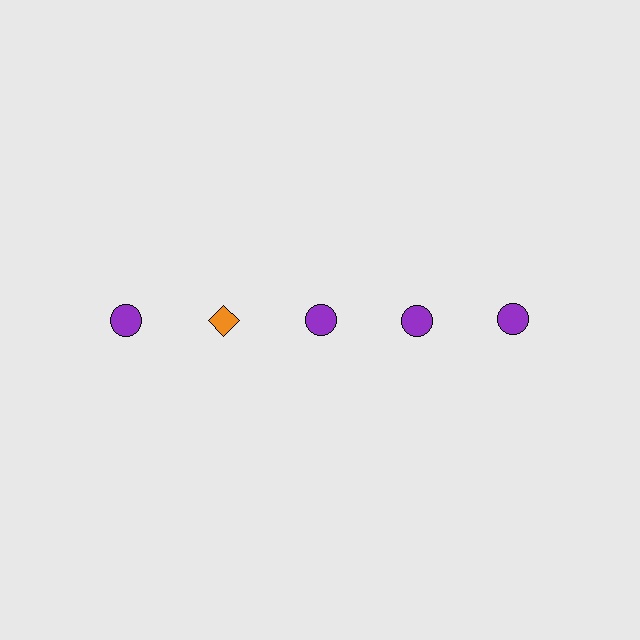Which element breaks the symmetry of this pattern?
The orange diamond in the top row, second from left column breaks the symmetry. All other shapes are purple circles.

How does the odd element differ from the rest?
It differs in both color (orange instead of purple) and shape (diamond instead of circle).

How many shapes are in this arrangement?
There are 5 shapes arranged in a grid pattern.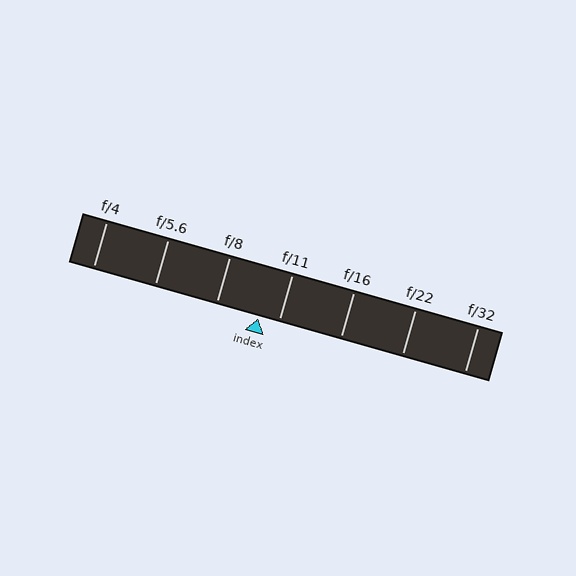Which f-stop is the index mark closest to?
The index mark is closest to f/11.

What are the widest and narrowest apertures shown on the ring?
The widest aperture shown is f/4 and the narrowest is f/32.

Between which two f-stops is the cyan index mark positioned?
The index mark is between f/8 and f/11.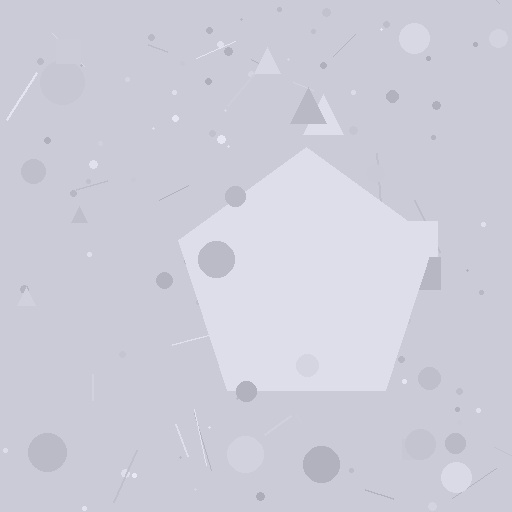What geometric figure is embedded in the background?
A pentagon is embedded in the background.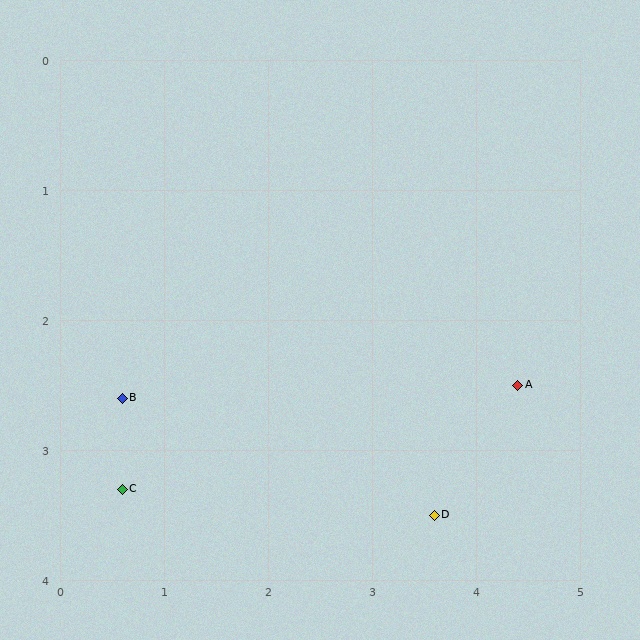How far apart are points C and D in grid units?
Points C and D are about 3.0 grid units apart.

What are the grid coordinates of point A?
Point A is at approximately (4.4, 2.5).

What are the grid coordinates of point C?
Point C is at approximately (0.6, 3.3).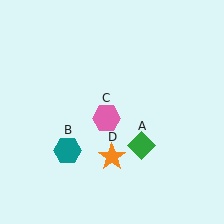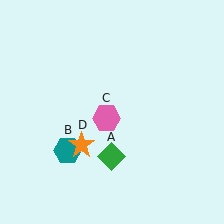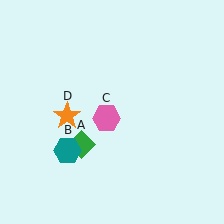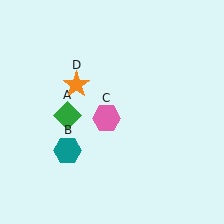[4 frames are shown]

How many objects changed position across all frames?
2 objects changed position: green diamond (object A), orange star (object D).